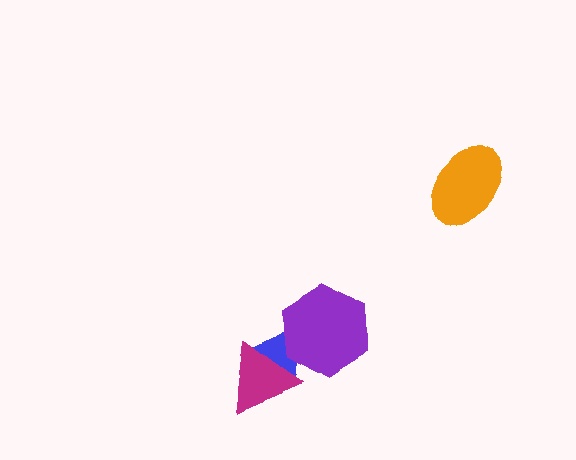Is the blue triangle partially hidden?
Yes, it is partially covered by another shape.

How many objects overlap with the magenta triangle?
1 object overlaps with the magenta triangle.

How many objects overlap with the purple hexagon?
1 object overlaps with the purple hexagon.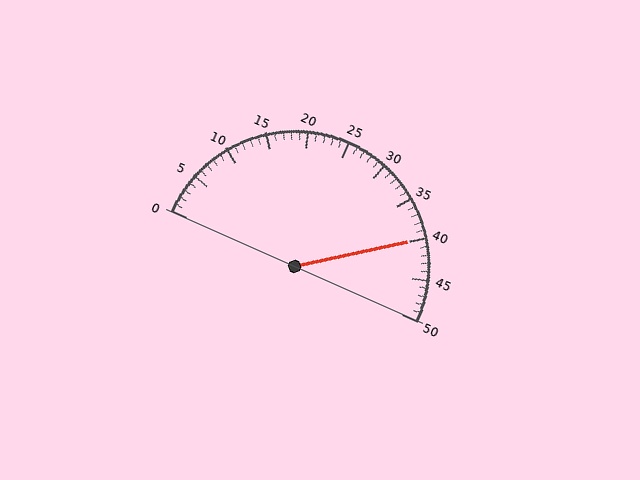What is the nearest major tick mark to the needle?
The nearest major tick mark is 40.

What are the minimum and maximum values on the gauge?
The gauge ranges from 0 to 50.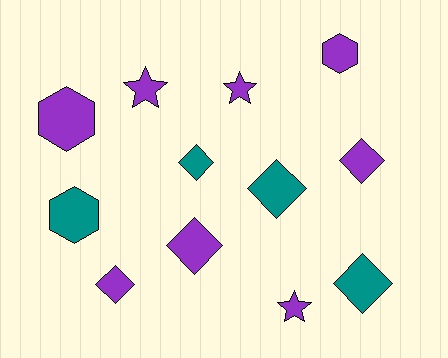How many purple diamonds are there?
There are 3 purple diamonds.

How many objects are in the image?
There are 12 objects.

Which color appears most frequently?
Purple, with 8 objects.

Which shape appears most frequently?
Diamond, with 6 objects.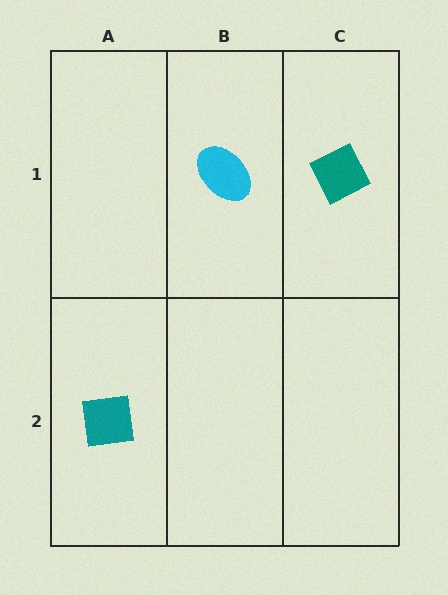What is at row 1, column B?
A cyan ellipse.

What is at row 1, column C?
A teal diamond.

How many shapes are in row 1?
2 shapes.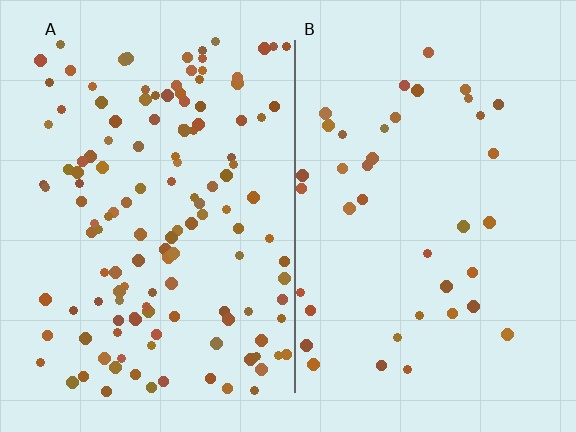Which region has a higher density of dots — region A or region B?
A (the left).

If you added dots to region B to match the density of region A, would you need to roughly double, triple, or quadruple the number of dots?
Approximately triple.